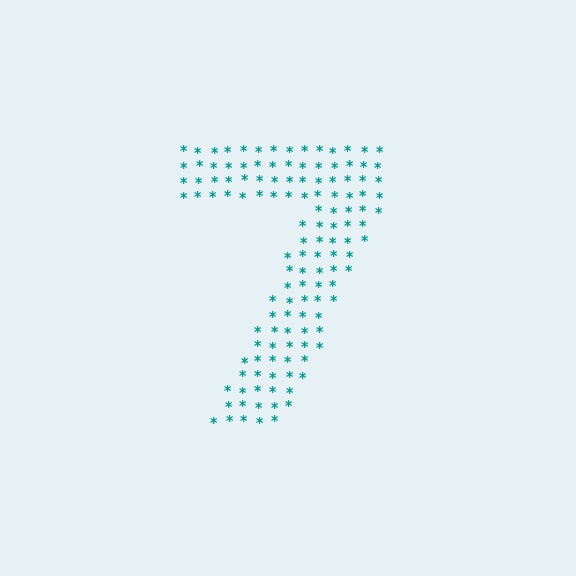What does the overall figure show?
The overall figure shows the digit 7.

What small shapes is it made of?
It is made of small asterisks.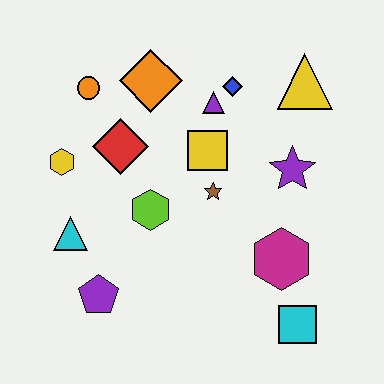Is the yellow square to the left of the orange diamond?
No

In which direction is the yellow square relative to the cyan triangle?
The yellow square is to the right of the cyan triangle.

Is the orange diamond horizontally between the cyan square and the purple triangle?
No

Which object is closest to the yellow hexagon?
The red diamond is closest to the yellow hexagon.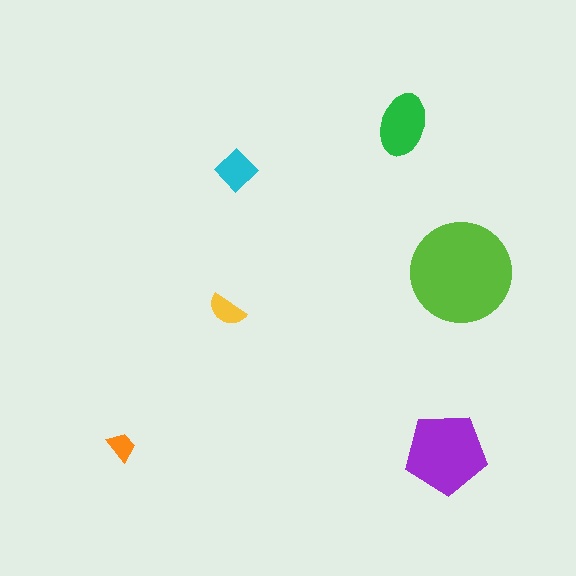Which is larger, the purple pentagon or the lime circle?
The lime circle.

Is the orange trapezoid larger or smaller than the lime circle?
Smaller.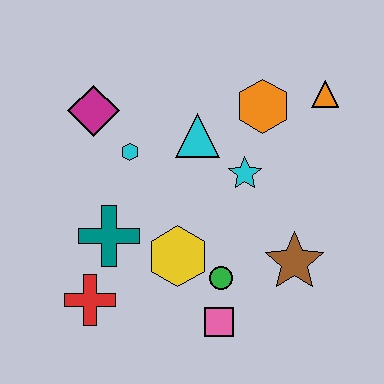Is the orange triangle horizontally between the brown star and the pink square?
No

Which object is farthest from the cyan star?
The red cross is farthest from the cyan star.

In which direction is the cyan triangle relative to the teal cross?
The cyan triangle is above the teal cross.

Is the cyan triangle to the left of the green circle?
Yes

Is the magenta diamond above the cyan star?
Yes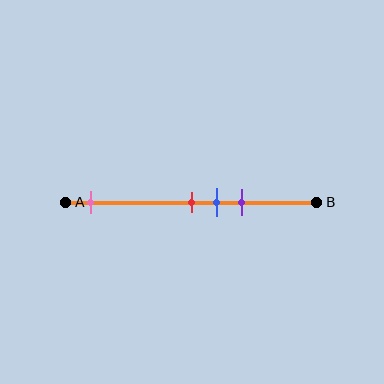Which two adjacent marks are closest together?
The red and blue marks are the closest adjacent pair.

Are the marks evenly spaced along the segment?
No, the marks are not evenly spaced.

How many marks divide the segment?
There are 4 marks dividing the segment.